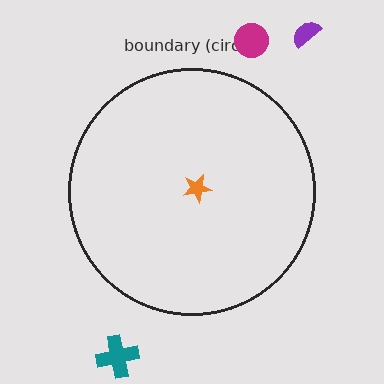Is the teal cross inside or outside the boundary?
Outside.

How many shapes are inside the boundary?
1 inside, 3 outside.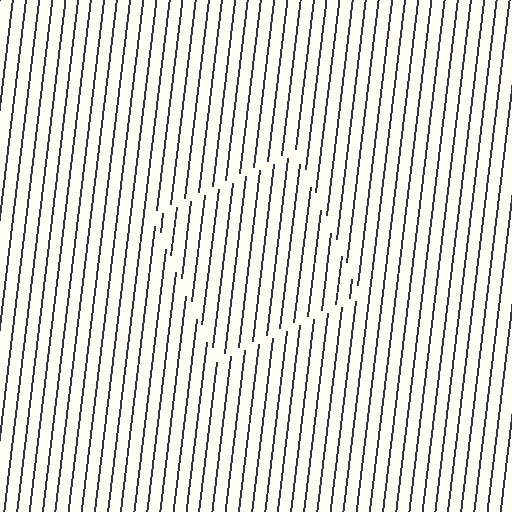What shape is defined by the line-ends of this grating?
An illusory square. The interior of the shape contains the same grating, shifted by half a period — the contour is defined by the phase discontinuity where line-ends from the inner and outer gratings abut.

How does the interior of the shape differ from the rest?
The interior of the shape contains the same grating, shifted by half a period — the contour is defined by the phase discontinuity where line-ends from the inner and outer gratings abut.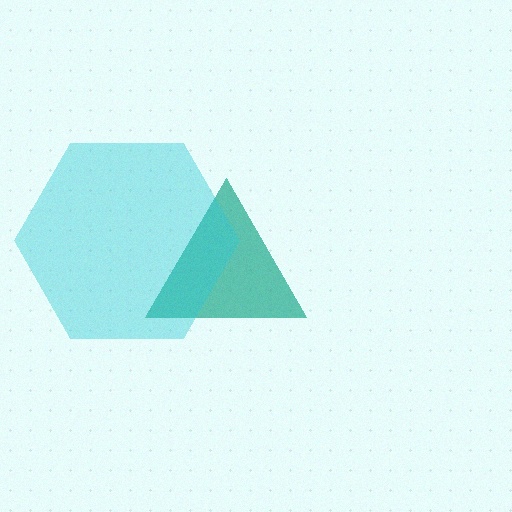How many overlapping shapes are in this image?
There are 2 overlapping shapes in the image.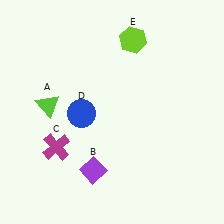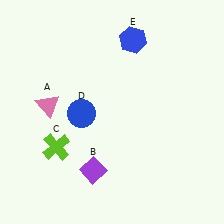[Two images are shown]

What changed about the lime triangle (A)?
In Image 1, A is lime. In Image 2, it changed to pink.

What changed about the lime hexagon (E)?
In Image 1, E is lime. In Image 2, it changed to blue.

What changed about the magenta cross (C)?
In Image 1, C is magenta. In Image 2, it changed to lime.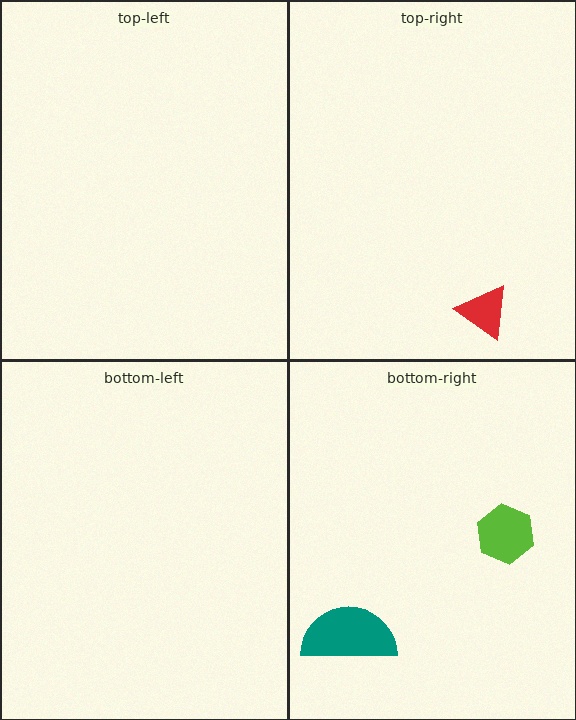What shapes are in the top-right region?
The red triangle.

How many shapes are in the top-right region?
1.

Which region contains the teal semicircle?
The bottom-right region.